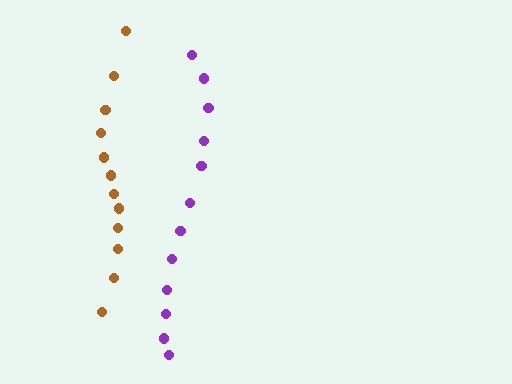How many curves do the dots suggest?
There are 2 distinct paths.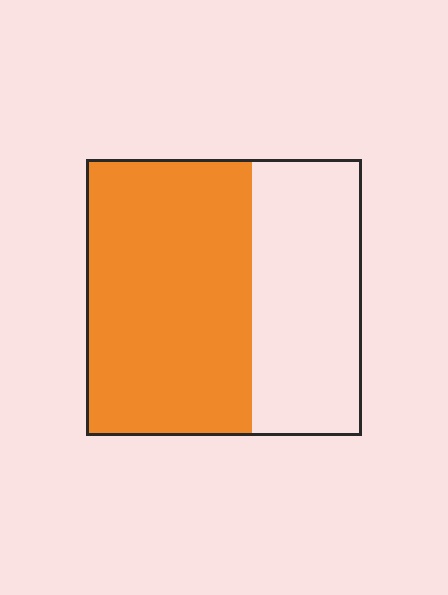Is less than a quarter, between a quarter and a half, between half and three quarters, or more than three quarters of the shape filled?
Between half and three quarters.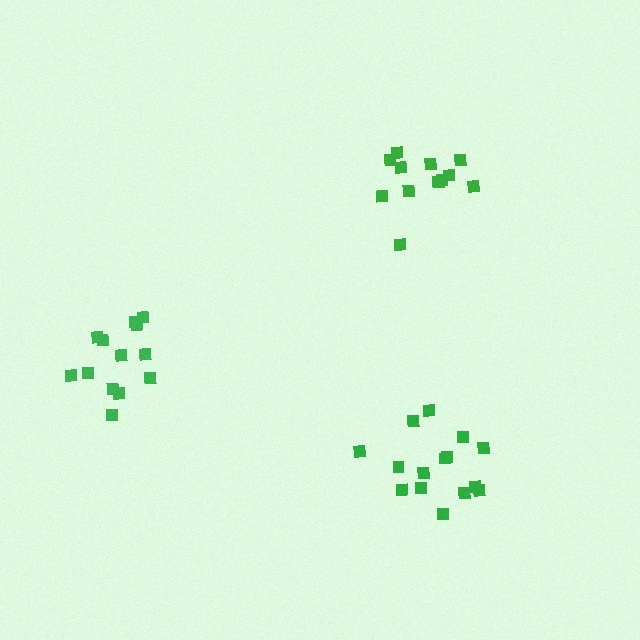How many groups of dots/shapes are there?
There are 3 groups.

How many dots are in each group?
Group 1: 13 dots, Group 2: 12 dots, Group 3: 15 dots (40 total).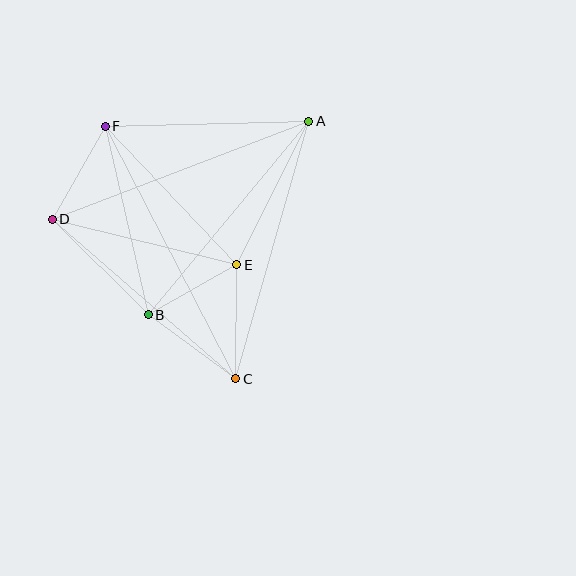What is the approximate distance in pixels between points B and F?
The distance between B and F is approximately 193 pixels.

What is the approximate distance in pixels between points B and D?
The distance between B and D is approximately 136 pixels.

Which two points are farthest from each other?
Points C and F are farthest from each other.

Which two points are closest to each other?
Points B and E are closest to each other.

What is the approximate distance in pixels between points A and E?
The distance between A and E is approximately 161 pixels.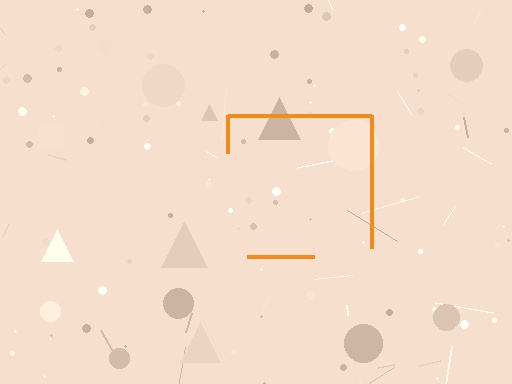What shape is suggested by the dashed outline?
The dashed outline suggests a square.